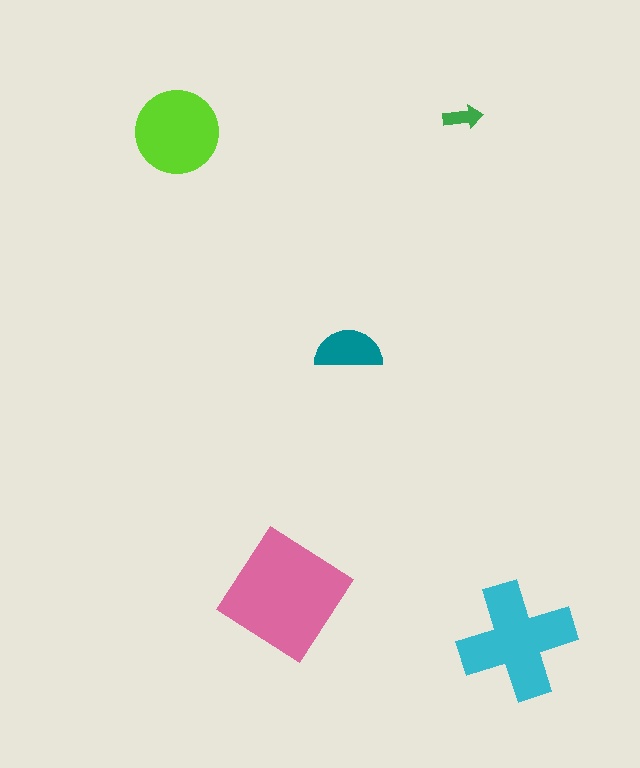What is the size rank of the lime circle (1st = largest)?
3rd.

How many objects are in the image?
There are 5 objects in the image.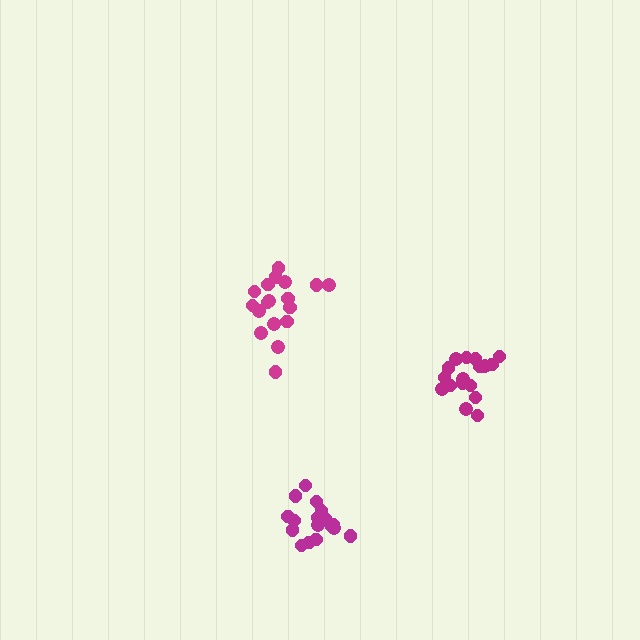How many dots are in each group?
Group 1: 17 dots, Group 2: 18 dots, Group 3: 18 dots (53 total).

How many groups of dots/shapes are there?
There are 3 groups.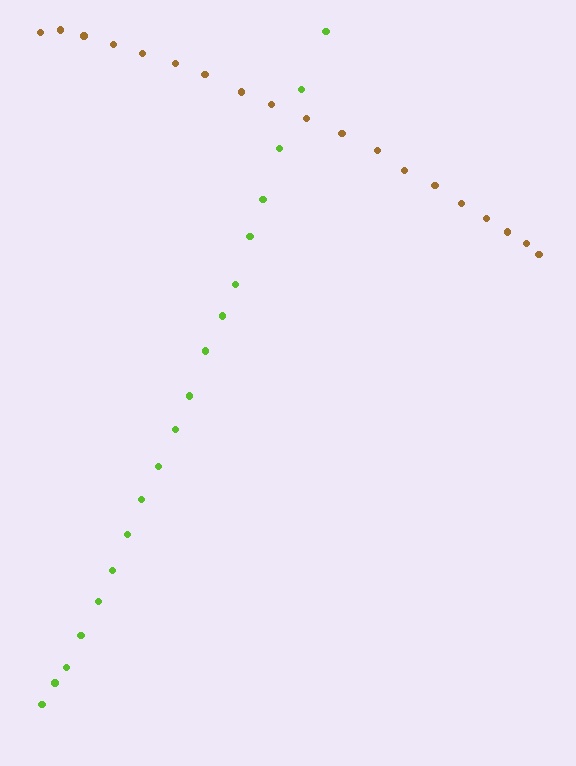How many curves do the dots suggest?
There are 2 distinct paths.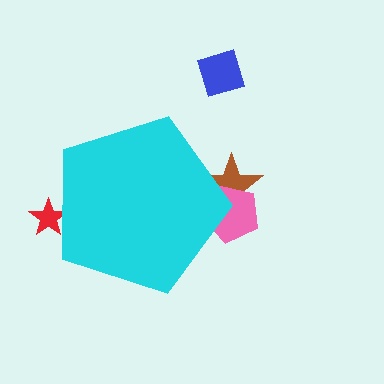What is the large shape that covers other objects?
A cyan pentagon.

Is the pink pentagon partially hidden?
Yes, the pink pentagon is partially hidden behind the cyan pentagon.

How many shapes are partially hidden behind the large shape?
3 shapes are partially hidden.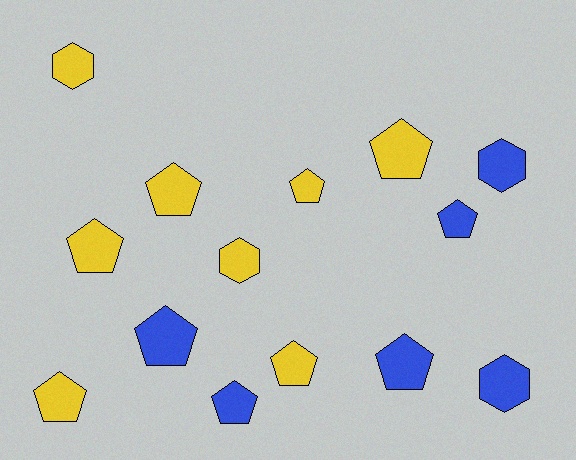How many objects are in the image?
There are 14 objects.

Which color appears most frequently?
Yellow, with 8 objects.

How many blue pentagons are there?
There are 4 blue pentagons.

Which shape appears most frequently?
Pentagon, with 10 objects.